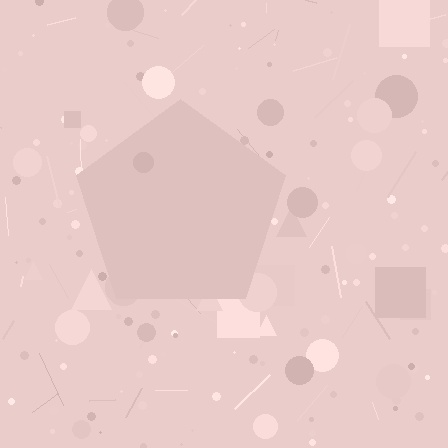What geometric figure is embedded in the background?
A pentagon is embedded in the background.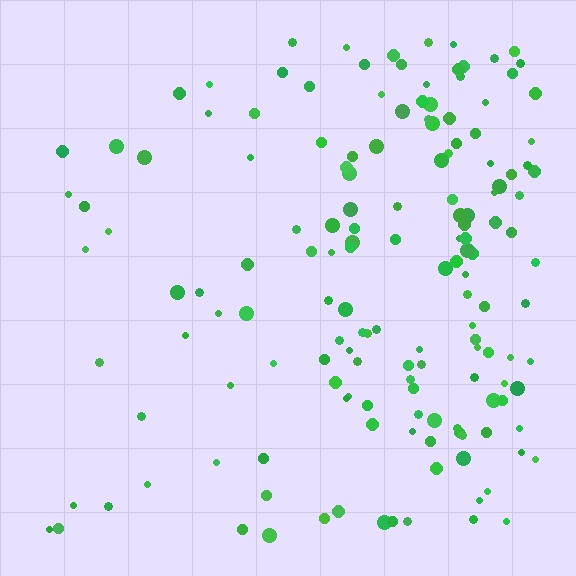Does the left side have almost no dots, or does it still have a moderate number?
Still a moderate number, just noticeably fewer than the right.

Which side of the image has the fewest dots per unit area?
The left.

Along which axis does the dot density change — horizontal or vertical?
Horizontal.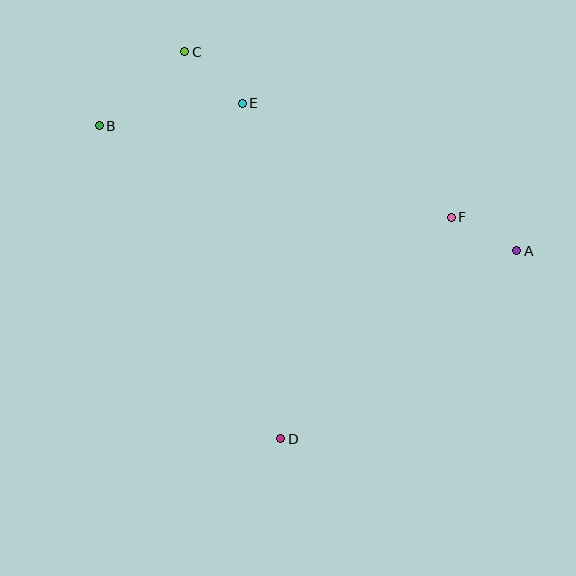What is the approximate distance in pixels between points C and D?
The distance between C and D is approximately 399 pixels.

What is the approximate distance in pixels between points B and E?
The distance between B and E is approximately 145 pixels.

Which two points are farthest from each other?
Points A and B are farthest from each other.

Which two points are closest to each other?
Points A and F are closest to each other.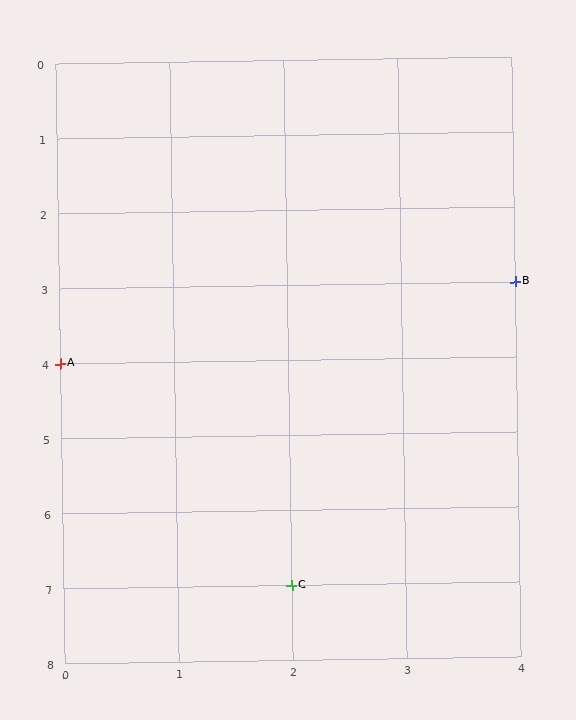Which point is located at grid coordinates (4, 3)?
Point B is at (4, 3).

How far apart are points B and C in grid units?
Points B and C are 2 columns and 4 rows apart (about 4.5 grid units diagonally).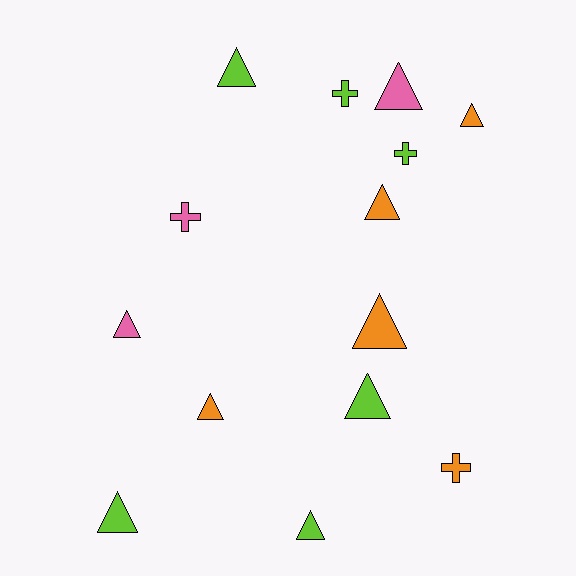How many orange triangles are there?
There are 4 orange triangles.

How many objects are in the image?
There are 14 objects.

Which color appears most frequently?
Lime, with 6 objects.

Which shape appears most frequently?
Triangle, with 10 objects.